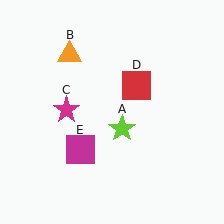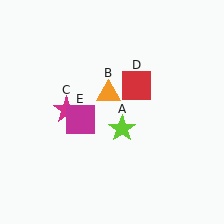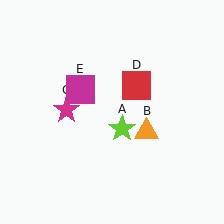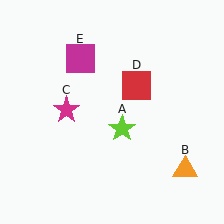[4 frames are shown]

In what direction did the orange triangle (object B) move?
The orange triangle (object B) moved down and to the right.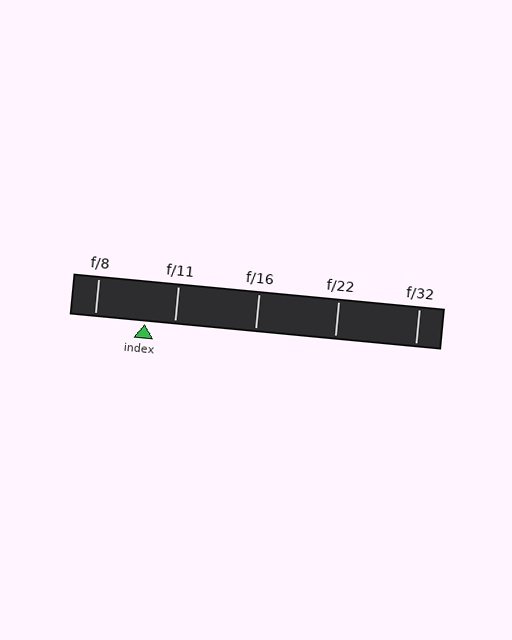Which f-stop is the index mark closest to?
The index mark is closest to f/11.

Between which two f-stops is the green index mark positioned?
The index mark is between f/8 and f/11.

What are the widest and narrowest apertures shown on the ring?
The widest aperture shown is f/8 and the narrowest is f/32.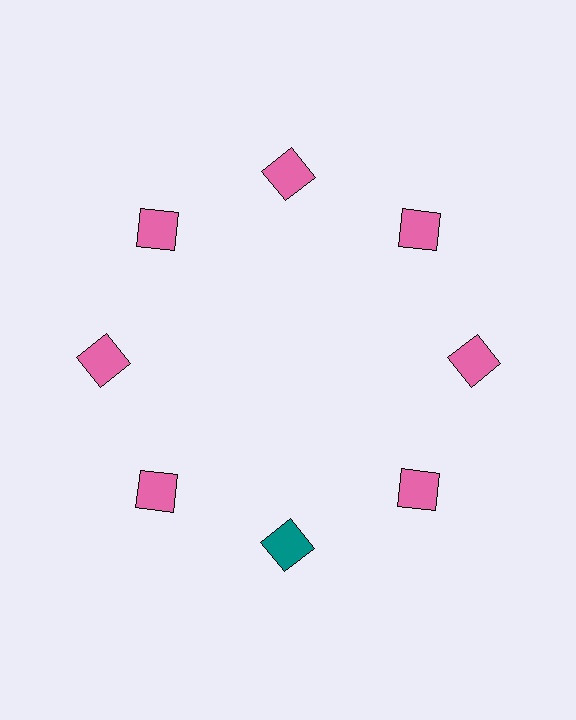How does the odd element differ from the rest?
It has a different color: teal instead of pink.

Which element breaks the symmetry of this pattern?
The teal square at roughly the 6 o'clock position breaks the symmetry. All other shapes are pink squares.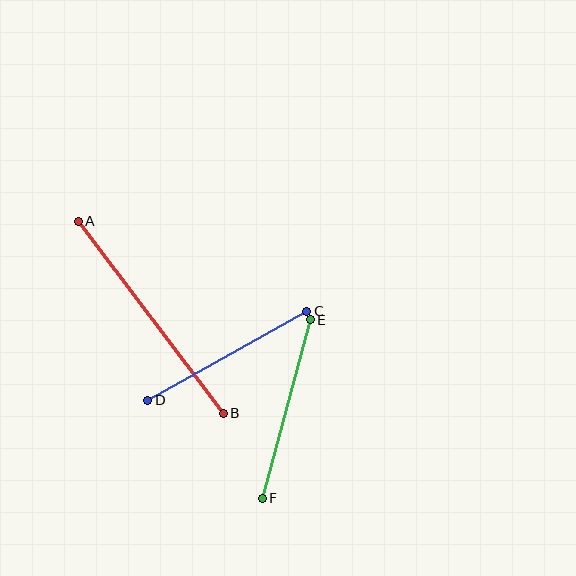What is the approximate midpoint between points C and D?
The midpoint is at approximately (227, 356) pixels.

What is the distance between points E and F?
The distance is approximately 185 pixels.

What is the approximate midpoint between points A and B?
The midpoint is at approximately (151, 317) pixels.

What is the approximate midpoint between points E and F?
The midpoint is at approximately (286, 409) pixels.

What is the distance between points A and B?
The distance is approximately 241 pixels.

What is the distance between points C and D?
The distance is approximately 182 pixels.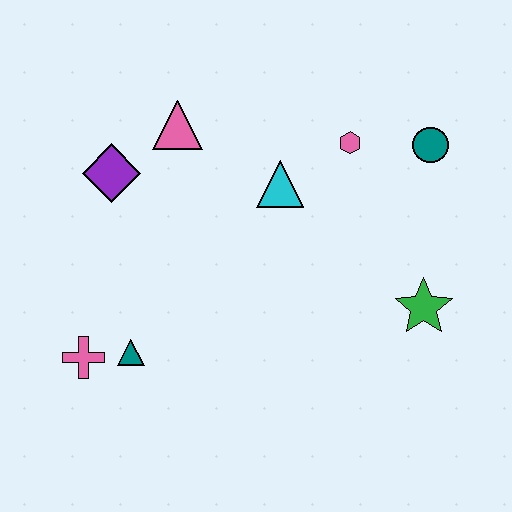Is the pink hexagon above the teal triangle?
Yes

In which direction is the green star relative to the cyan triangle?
The green star is to the right of the cyan triangle.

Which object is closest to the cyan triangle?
The pink hexagon is closest to the cyan triangle.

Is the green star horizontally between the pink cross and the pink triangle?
No